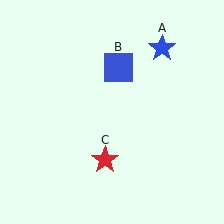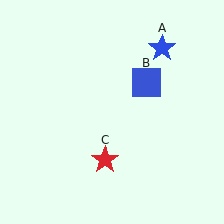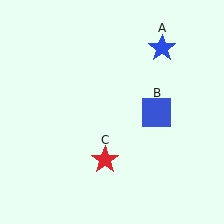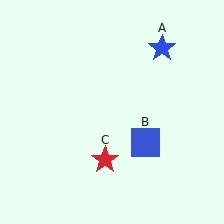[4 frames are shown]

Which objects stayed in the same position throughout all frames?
Blue star (object A) and red star (object C) remained stationary.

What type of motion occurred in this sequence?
The blue square (object B) rotated clockwise around the center of the scene.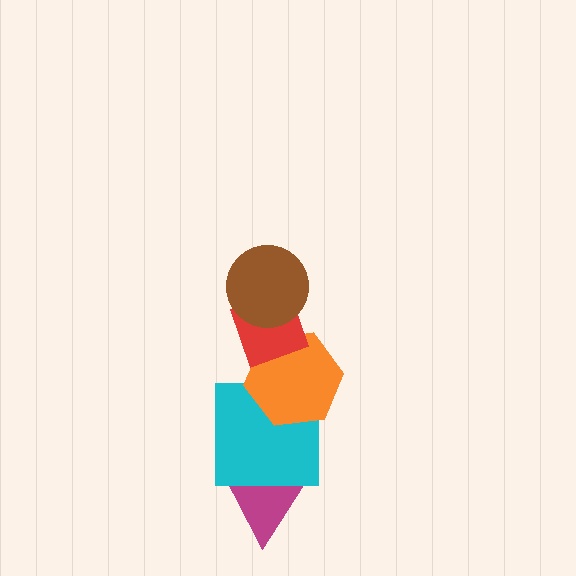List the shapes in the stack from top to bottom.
From top to bottom: the brown circle, the red diamond, the orange hexagon, the cyan square, the magenta triangle.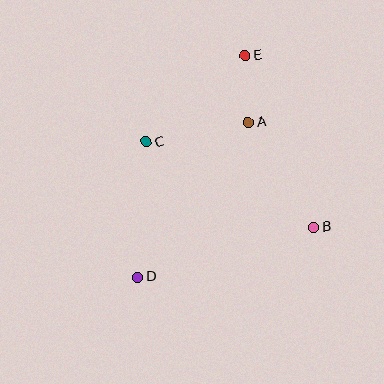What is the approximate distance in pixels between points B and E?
The distance between B and E is approximately 185 pixels.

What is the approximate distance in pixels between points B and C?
The distance between B and C is approximately 188 pixels.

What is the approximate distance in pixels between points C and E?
The distance between C and E is approximately 132 pixels.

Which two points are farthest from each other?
Points D and E are farthest from each other.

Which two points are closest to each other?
Points A and E are closest to each other.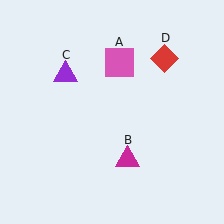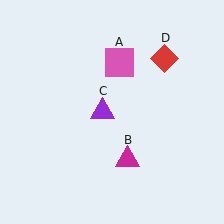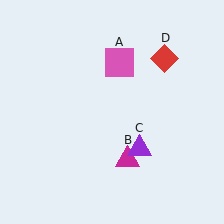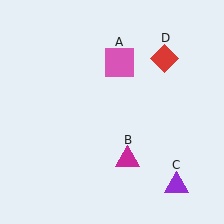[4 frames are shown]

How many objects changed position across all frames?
1 object changed position: purple triangle (object C).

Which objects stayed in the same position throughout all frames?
Pink square (object A) and magenta triangle (object B) and red diamond (object D) remained stationary.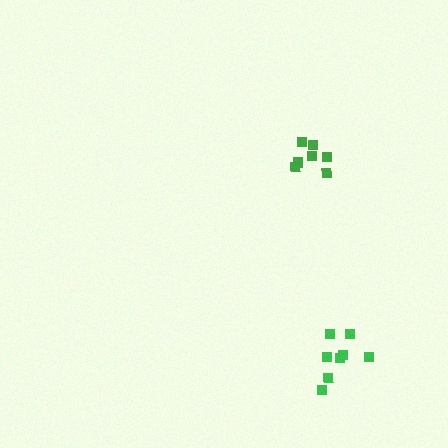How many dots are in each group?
Group 1: 8 dots, Group 2: 7 dots (15 total).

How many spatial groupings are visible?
There are 2 spatial groupings.